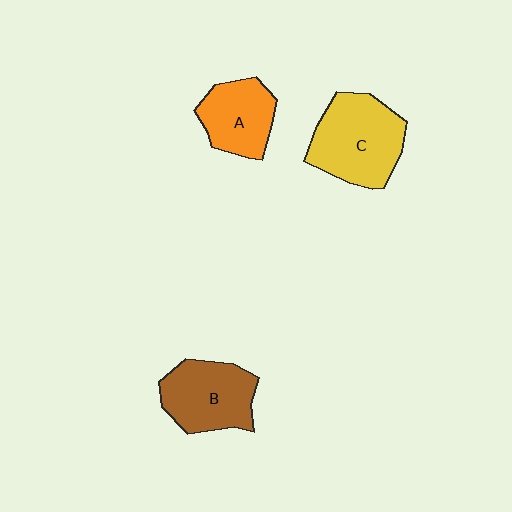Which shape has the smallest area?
Shape A (orange).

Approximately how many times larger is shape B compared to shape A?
Approximately 1.2 times.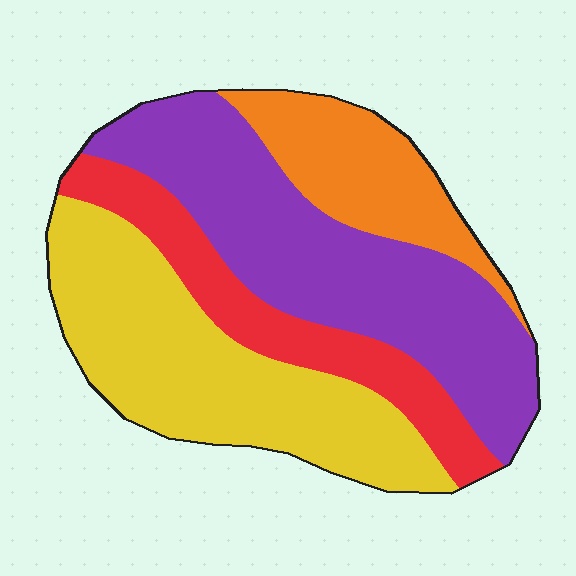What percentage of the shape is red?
Red takes up less than a quarter of the shape.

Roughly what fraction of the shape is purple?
Purple takes up between a quarter and a half of the shape.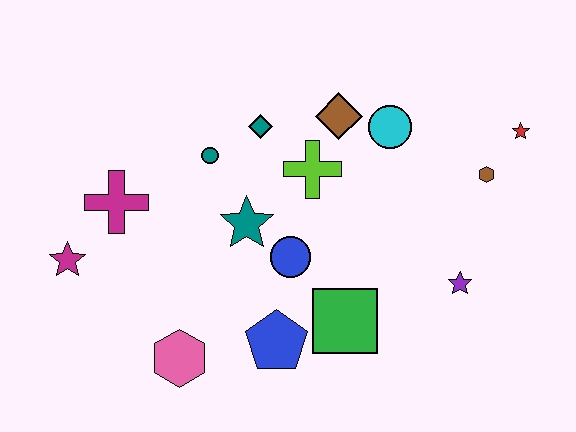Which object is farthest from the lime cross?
The magenta star is farthest from the lime cross.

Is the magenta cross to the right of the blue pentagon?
No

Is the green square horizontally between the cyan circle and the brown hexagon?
No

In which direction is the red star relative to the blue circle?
The red star is to the right of the blue circle.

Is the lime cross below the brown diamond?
Yes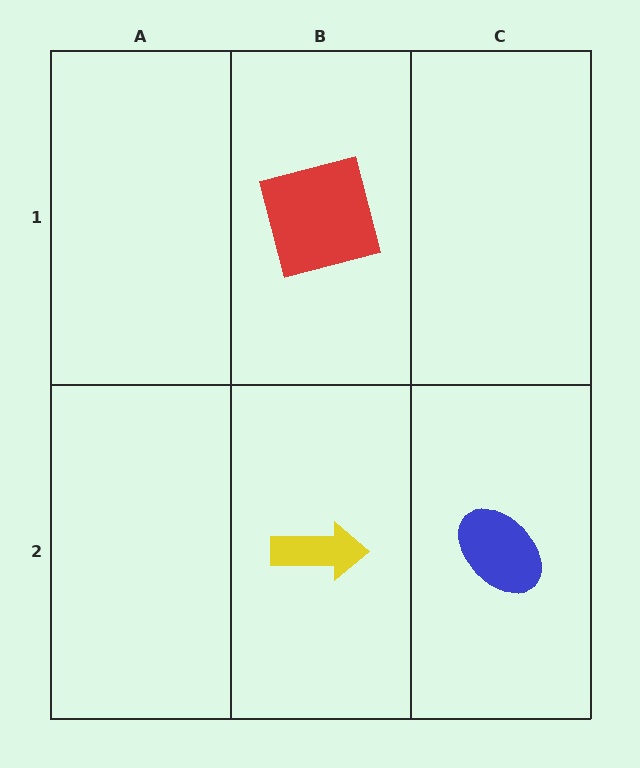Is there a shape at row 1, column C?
No, that cell is empty.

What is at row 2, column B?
A yellow arrow.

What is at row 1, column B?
A red square.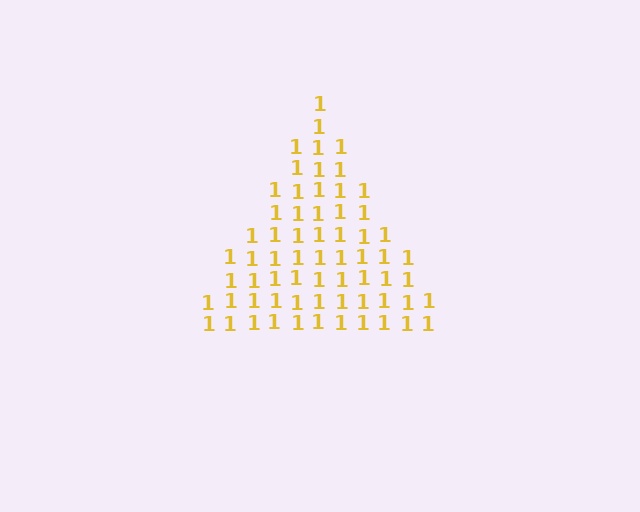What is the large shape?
The large shape is a triangle.